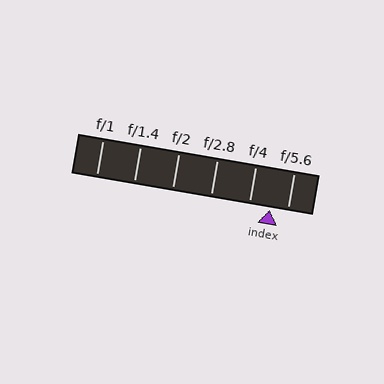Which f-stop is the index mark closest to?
The index mark is closest to f/5.6.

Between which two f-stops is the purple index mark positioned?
The index mark is between f/4 and f/5.6.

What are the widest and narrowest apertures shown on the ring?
The widest aperture shown is f/1 and the narrowest is f/5.6.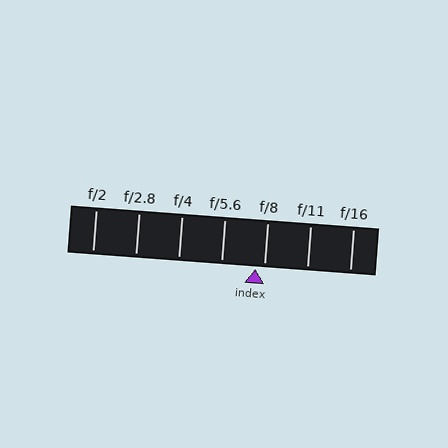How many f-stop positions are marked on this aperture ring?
There are 7 f-stop positions marked.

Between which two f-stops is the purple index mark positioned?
The index mark is between f/5.6 and f/8.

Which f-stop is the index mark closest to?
The index mark is closest to f/8.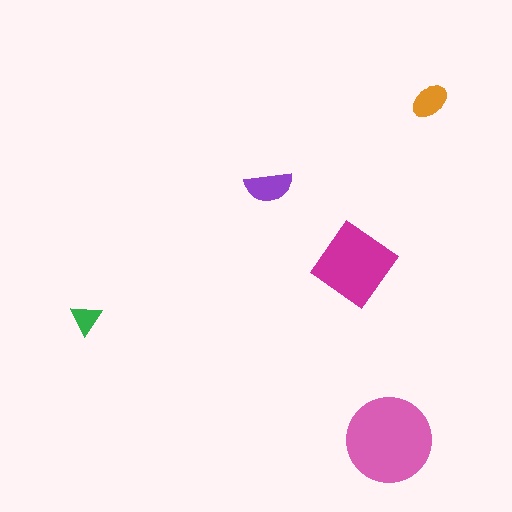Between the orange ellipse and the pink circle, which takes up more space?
The pink circle.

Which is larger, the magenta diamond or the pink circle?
The pink circle.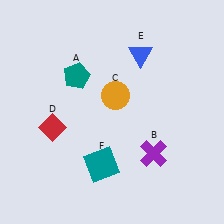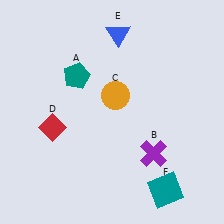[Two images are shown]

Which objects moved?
The objects that moved are: the blue triangle (E), the teal square (F).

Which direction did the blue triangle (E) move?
The blue triangle (E) moved left.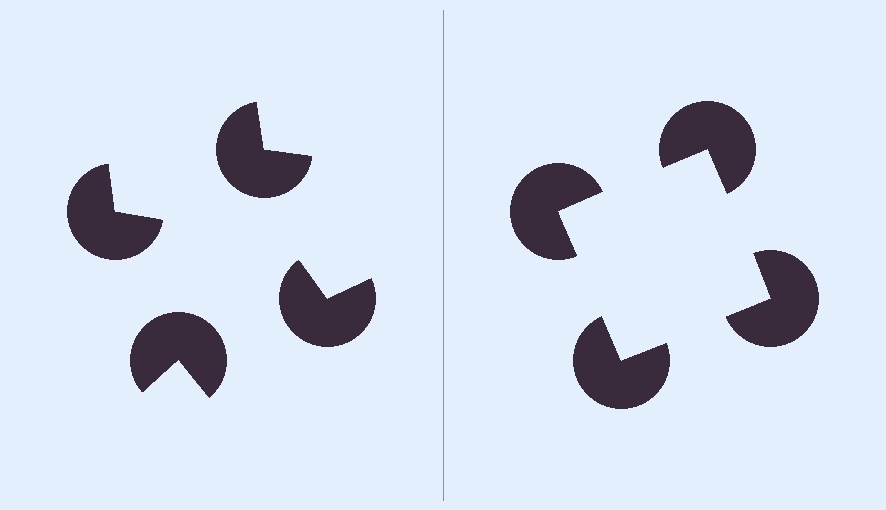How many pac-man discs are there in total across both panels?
8 — 4 on each side.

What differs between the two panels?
The pac-man discs are positioned identically on both sides; only the wedge orientations differ. On the right they align to a square; on the left they are misaligned.